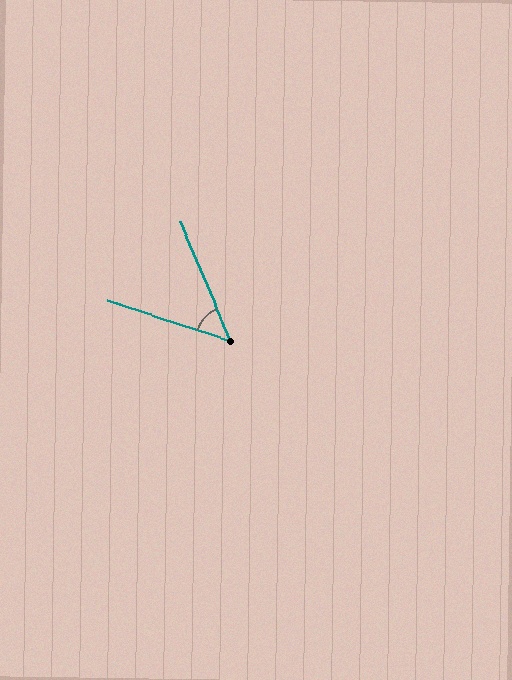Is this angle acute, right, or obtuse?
It is acute.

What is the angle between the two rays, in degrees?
Approximately 49 degrees.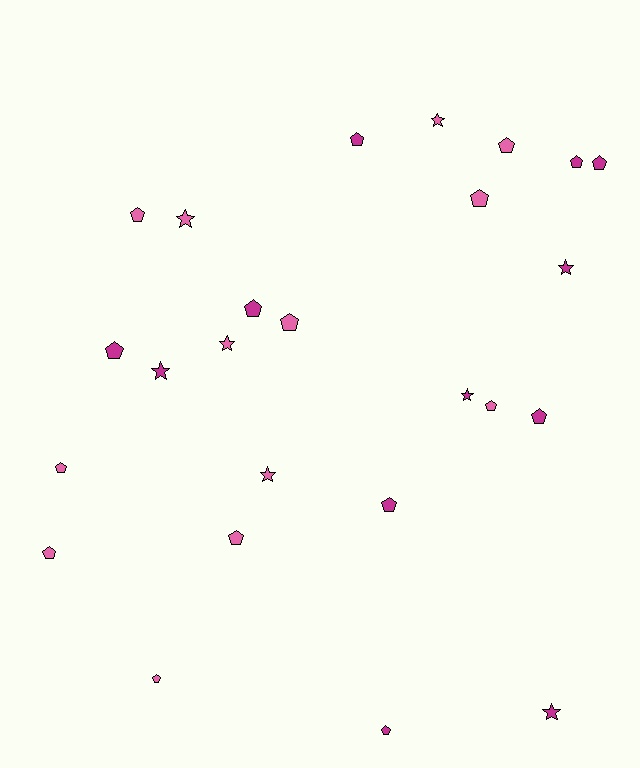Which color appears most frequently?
Pink, with 13 objects.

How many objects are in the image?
There are 25 objects.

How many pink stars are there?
There are 4 pink stars.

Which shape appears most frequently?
Pentagon, with 17 objects.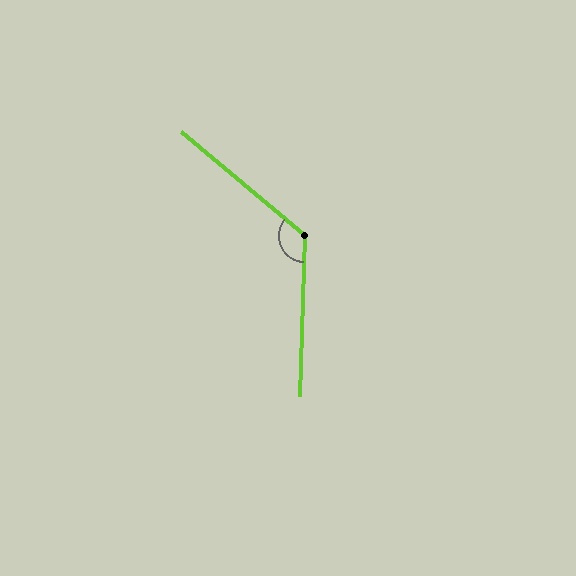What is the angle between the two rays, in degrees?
Approximately 128 degrees.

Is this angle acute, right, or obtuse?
It is obtuse.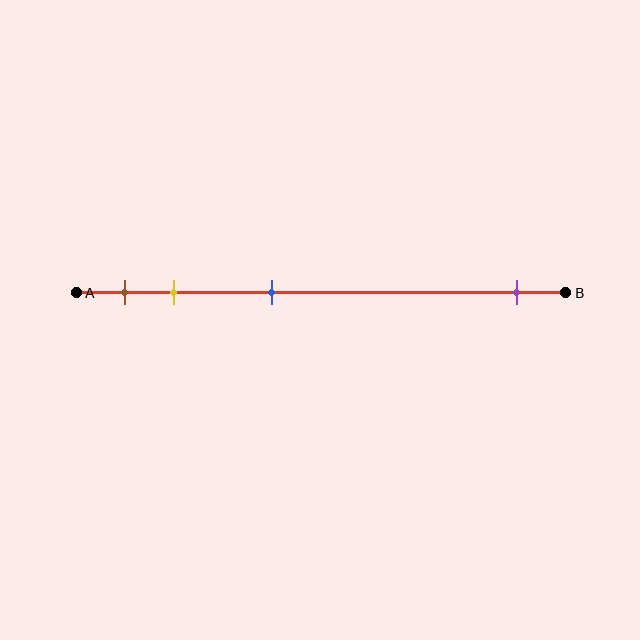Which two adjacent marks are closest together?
The brown and yellow marks are the closest adjacent pair.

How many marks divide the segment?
There are 4 marks dividing the segment.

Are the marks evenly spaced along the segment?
No, the marks are not evenly spaced.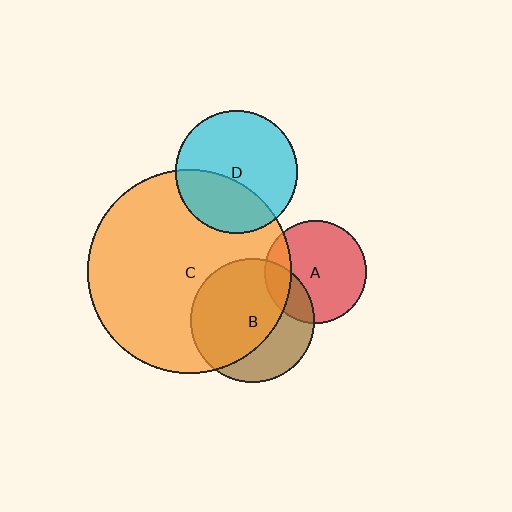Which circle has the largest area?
Circle C (orange).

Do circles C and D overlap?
Yes.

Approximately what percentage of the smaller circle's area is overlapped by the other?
Approximately 35%.